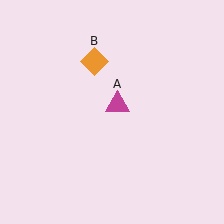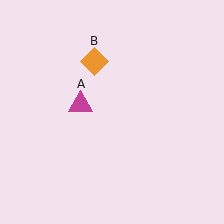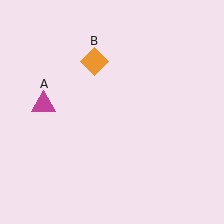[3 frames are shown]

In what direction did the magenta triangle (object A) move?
The magenta triangle (object A) moved left.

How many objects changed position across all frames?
1 object changed position: magenta triangle (object A).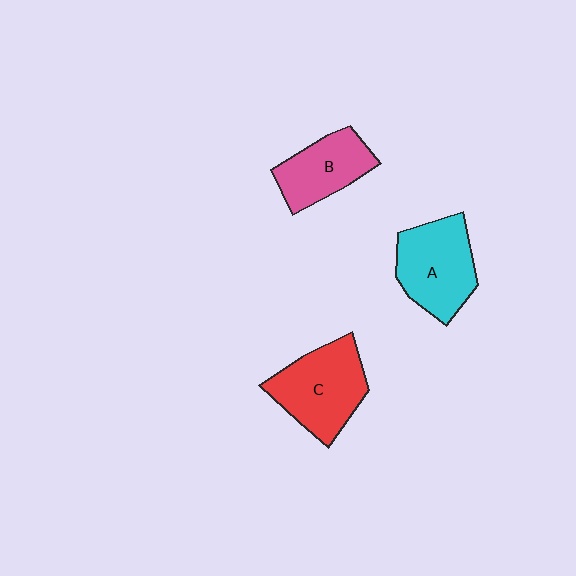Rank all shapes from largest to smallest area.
From largest to smallest: C (red), A (cyan), B (pink).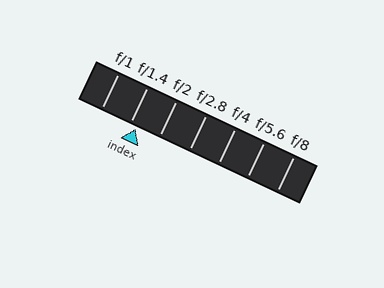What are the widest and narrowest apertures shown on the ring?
The widest aperture shown is f/1 and the narrowest is f/8.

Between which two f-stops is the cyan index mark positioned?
The index mark is between f/1.4 and f/2.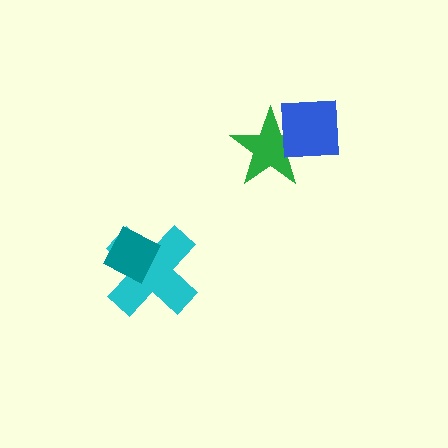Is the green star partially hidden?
Yes, it is partially covered by another shape.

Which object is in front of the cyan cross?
The teal diamond is in front of the cyan cross.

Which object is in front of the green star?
The blue square is in front of the green star.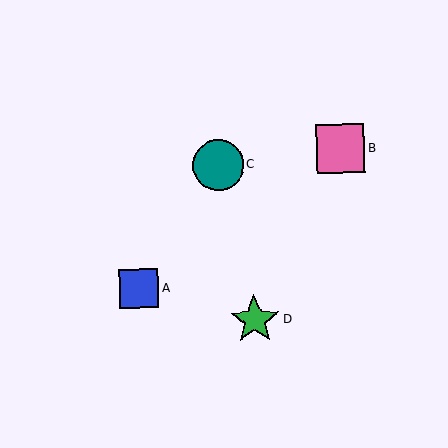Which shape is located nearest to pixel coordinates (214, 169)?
The teal circle (labeled C) at (218, 165) is nearest to that location.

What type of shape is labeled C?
Shape C is a teal circle.